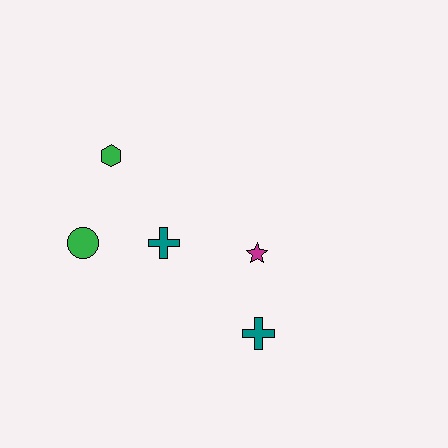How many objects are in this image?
There are 5 objects.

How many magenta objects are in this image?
There is 1 magenta object.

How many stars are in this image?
There is 1 star.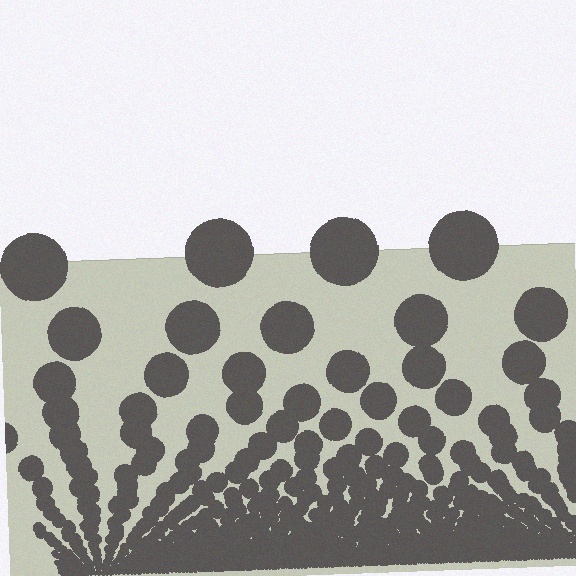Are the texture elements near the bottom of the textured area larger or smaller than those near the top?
Smaller. The gradient is inverted — elements near the bottom are smaller and denser.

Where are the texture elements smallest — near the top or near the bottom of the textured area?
Near the bottom.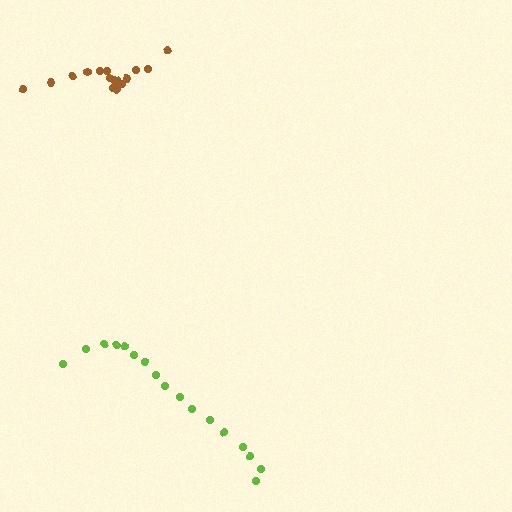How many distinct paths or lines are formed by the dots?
There are 2 distinct paths.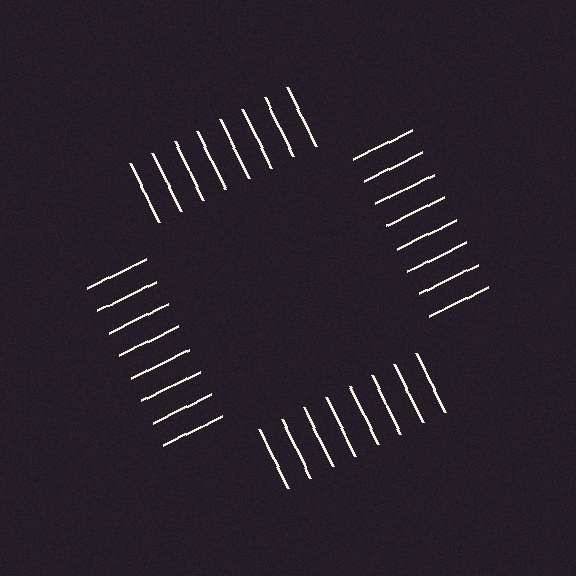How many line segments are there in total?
32 — 8 along each of the 4 edges.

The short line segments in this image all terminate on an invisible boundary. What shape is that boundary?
An illusory square — the line segments terminate on its edges but no continuous stroke is drawn.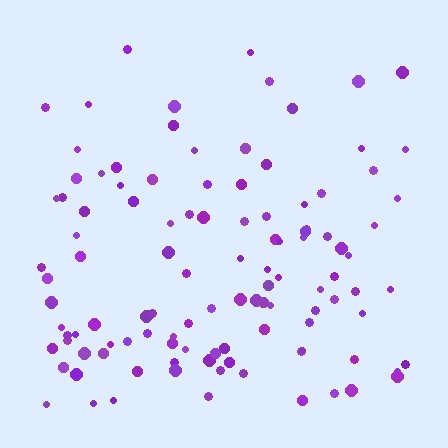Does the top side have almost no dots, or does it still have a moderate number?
Still a moderate number, just noticeably fewer than the bottom.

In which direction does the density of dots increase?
From top to bottom, with the bottom side densest.